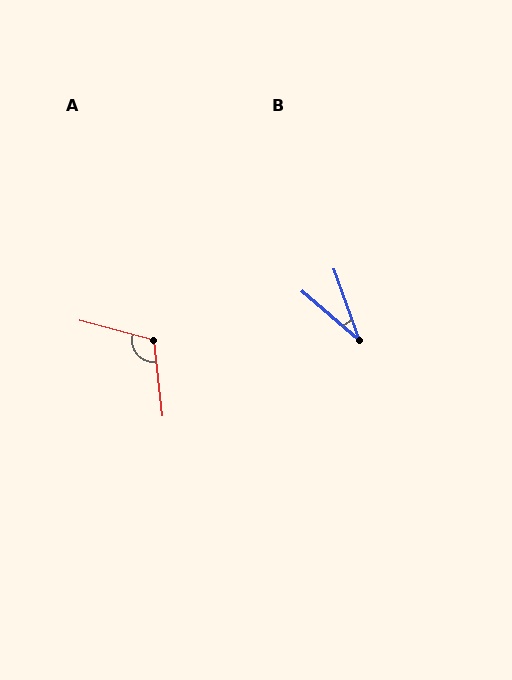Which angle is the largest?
A, at approximately 112 degrees.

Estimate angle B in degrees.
Approximately 30 degrees.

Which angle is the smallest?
B, at approximately 30 degrees.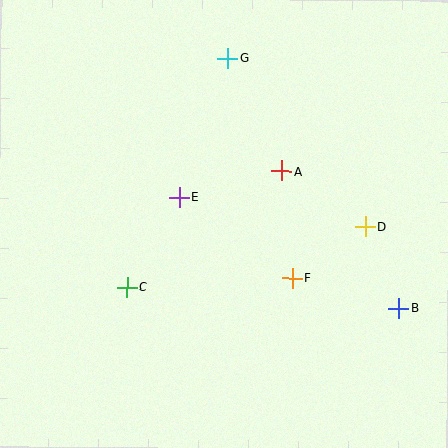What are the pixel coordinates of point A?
Point A is at (282, 171).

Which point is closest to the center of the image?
Point E at (179, 197) is closest to the center.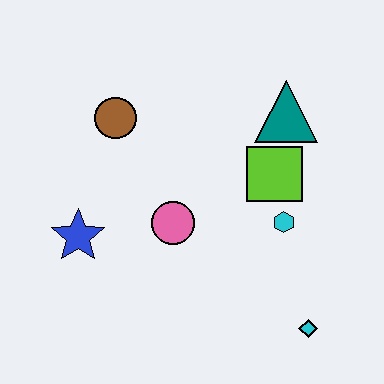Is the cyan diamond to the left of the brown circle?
No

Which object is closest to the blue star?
The pink circle is closest to the blue star.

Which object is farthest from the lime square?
The blue star is farthest from the lime square.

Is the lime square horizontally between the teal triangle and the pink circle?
Yes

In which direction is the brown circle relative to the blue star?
The brown circle is above the blue star.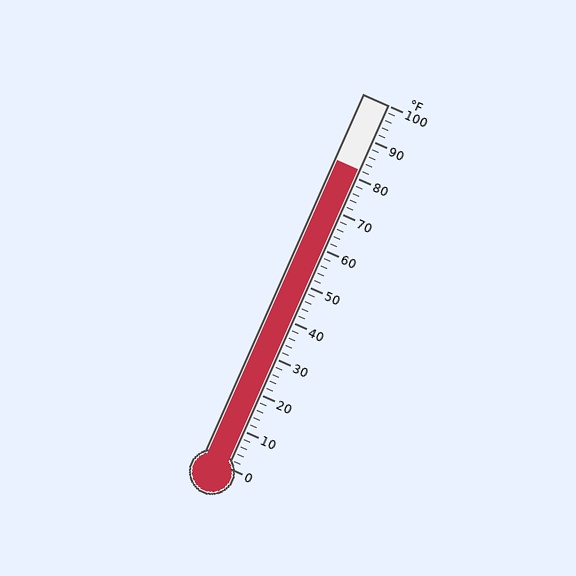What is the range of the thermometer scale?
The thermometer scale ranges from 0°F to 100°F.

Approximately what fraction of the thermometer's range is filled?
The thermometer is filled to approximately 80% of its range.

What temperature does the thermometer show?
The thermometer shows approximately 82°F.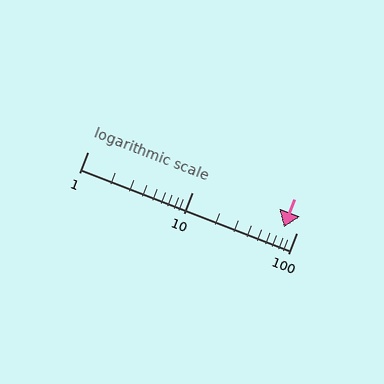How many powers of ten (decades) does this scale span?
The scale spans 2 decades, from 1 to 100.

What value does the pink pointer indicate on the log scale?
The pointer indicates approximately 75.